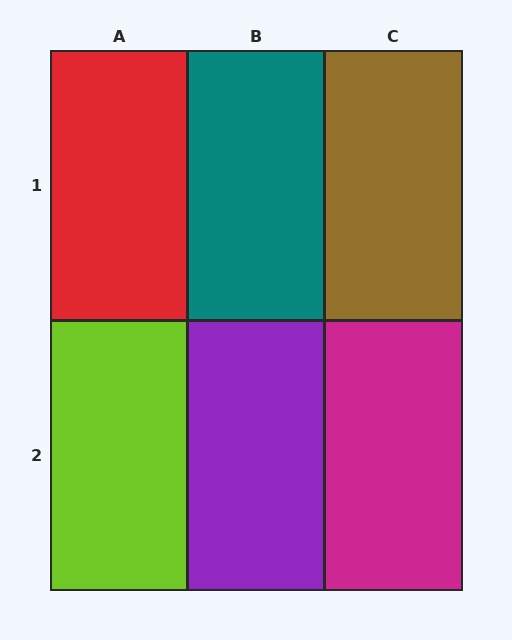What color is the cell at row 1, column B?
Teal.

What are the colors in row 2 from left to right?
Lime, purple, magenta.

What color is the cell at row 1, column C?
Brown.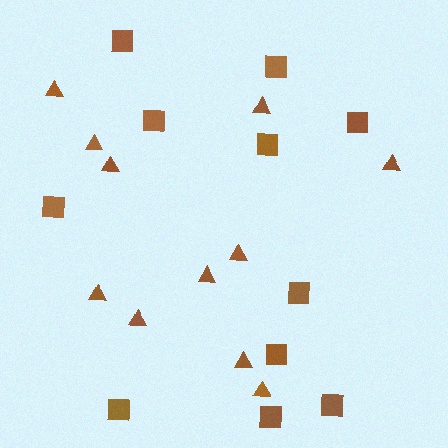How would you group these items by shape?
There are 2 groups: one group of triangles (11) and one group of squares (11).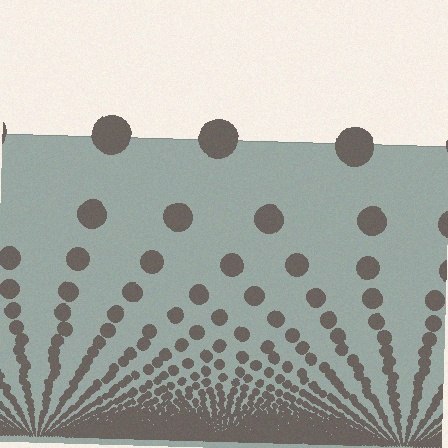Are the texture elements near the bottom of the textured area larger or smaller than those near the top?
Smaller. The gradient is inverted — elements near the bottom are smaller and denser.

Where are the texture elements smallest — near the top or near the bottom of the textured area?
Near the bottom.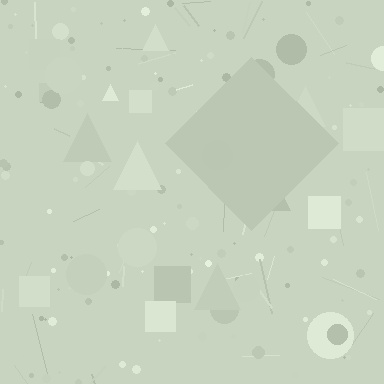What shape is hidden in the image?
A diamond is hidden in the image.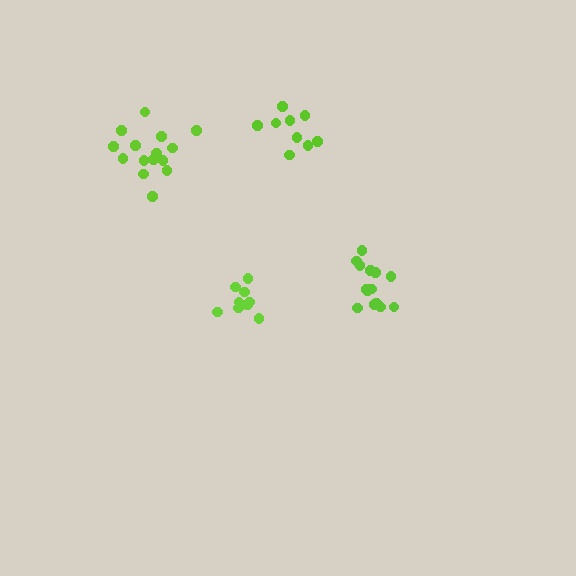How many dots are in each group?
Group 1: 14 dots, Group 2: 15 dots, Group 3: 9 dots, Group 4: 9 dots (47 total).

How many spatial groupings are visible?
There are 4 spatial groupings.